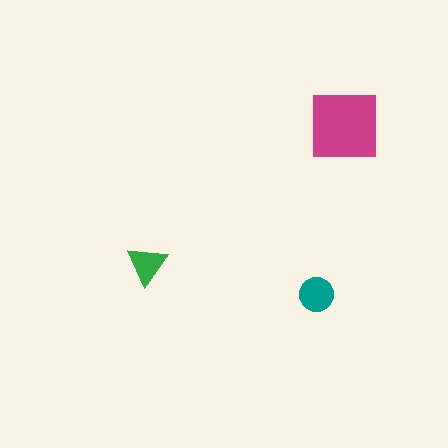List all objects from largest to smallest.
The magenta square, the teal circle, the green triangle.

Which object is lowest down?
The teal circle is bottommost.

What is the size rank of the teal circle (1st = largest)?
2nd.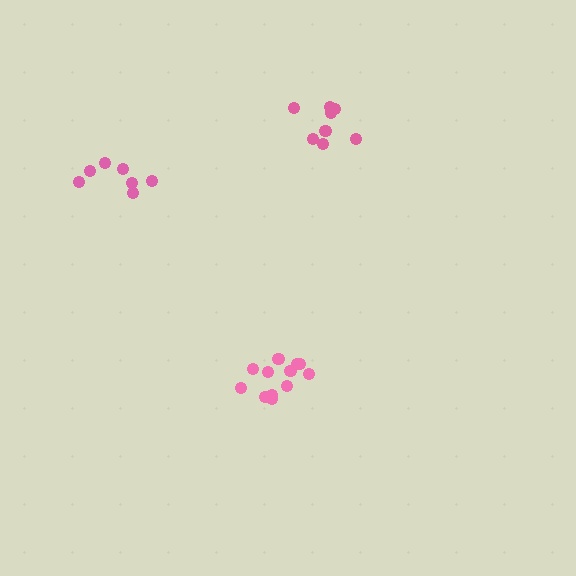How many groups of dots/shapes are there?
There are 3 groups.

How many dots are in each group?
Group 1: 8 dots, Group 2: 7 dots, Group 3: 12 dots (27 total).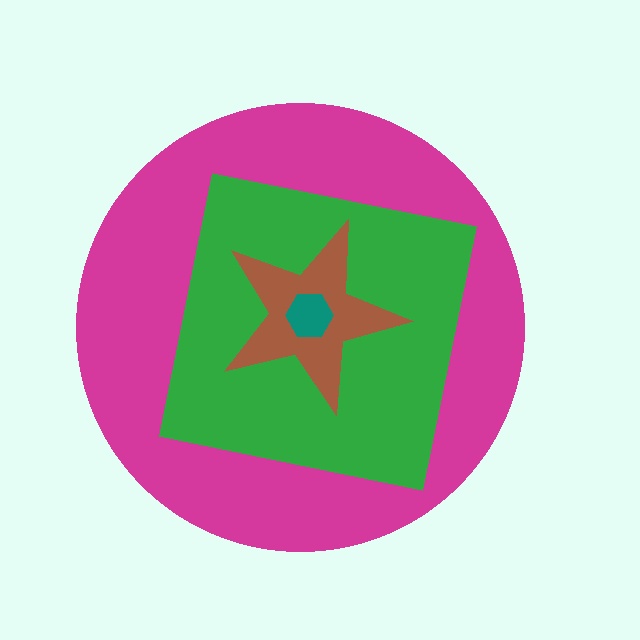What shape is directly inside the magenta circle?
The green square.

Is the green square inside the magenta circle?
Yes.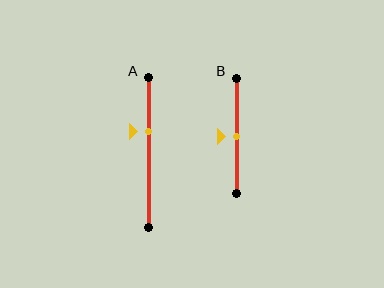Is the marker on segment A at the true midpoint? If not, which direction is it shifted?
No, the marker on segment A is shifted upward by about 14% of the segment length.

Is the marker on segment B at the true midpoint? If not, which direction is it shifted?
Yes, the marker on segment B is at the true midpoint.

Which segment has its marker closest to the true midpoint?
Segment B has its marker closest to the true midpoint.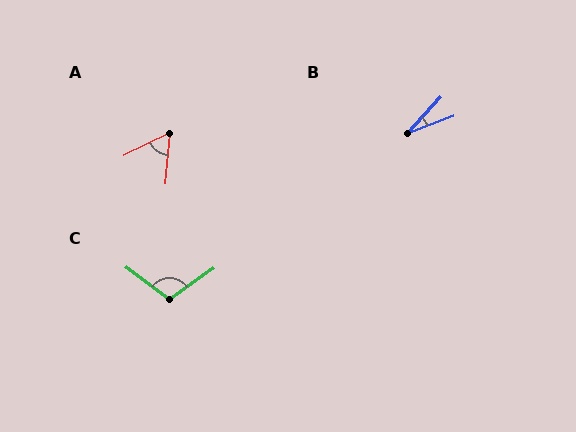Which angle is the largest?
C, at approximately 108 degrees.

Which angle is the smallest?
B, at approximately 27 degrees.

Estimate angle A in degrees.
Approximately 59 degrees.